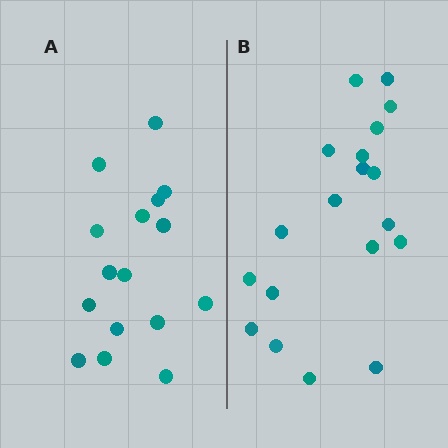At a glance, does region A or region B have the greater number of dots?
Region B (the right region) has more dots.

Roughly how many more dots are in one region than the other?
Region B has just a few more — roughly 2 or 3 more dots than region A.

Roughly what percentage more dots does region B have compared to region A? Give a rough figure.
About 20% more.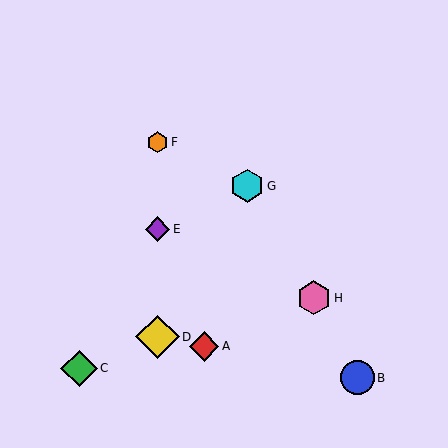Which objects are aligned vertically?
Objects D, E, F are aligned vertically.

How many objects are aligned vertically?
3 objects (D, E, F) are aligned vertically.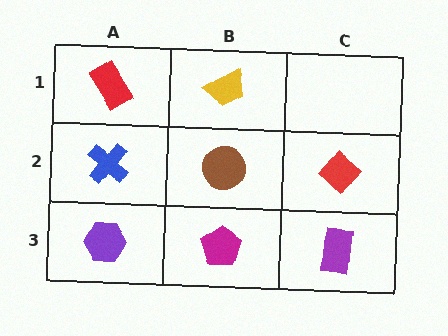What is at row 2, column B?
A brown circle.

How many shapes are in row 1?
2 shapes.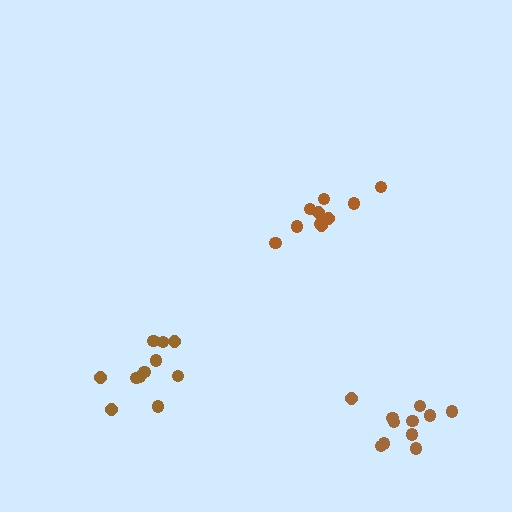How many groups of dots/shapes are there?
There are 3 groups.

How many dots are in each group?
Group 1: 11 dots, Group 2: 11 dots, Group 3: 10 dots (32 total).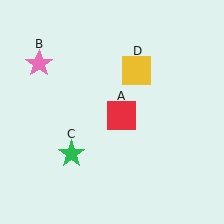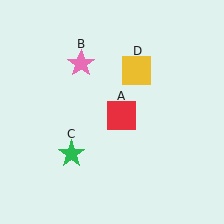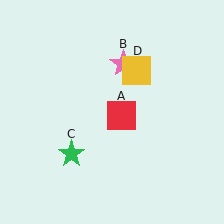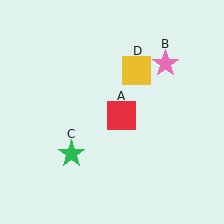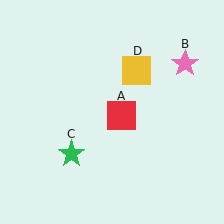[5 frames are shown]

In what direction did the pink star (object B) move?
The pink star (object B) moved right.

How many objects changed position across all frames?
1 object changed position: pink star (object B).